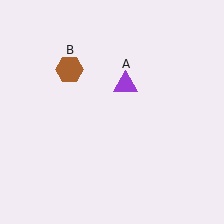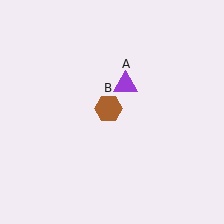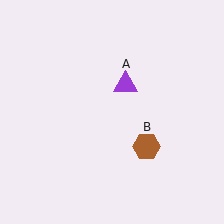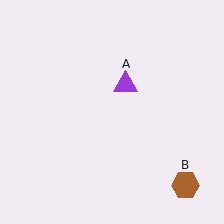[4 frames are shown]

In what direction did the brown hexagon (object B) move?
The brown hexagon (object B) moved down and to the right.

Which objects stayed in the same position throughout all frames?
Purple triangle (object A) remained stationary.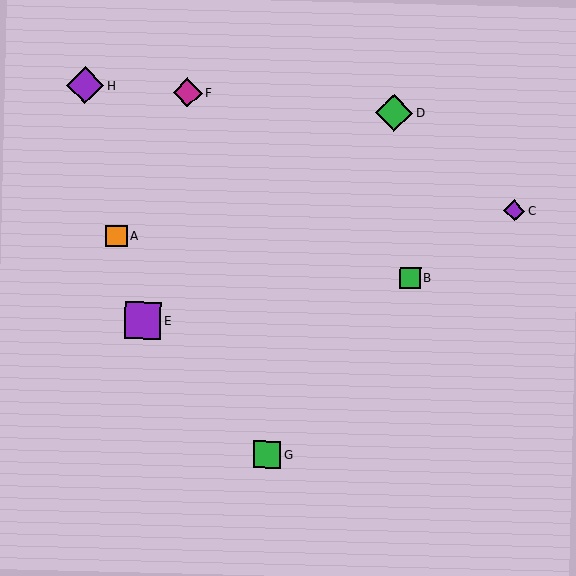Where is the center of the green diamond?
The center of the green diamond is at (394, 113).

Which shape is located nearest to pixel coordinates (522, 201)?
The purple diamond (labeled C) at (514, 211) is nearest to that location.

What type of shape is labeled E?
Shape E is a purple square.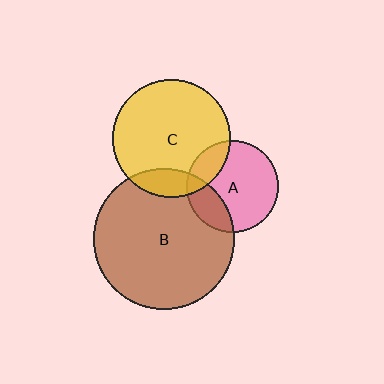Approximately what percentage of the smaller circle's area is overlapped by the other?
Approximately 15%.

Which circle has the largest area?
Circle B (brown).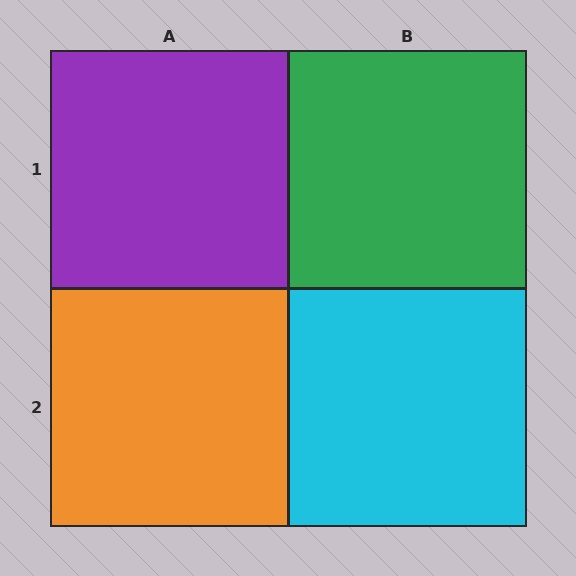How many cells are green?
1 cell is green.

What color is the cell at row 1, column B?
Green.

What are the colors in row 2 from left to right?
Orange, cyan.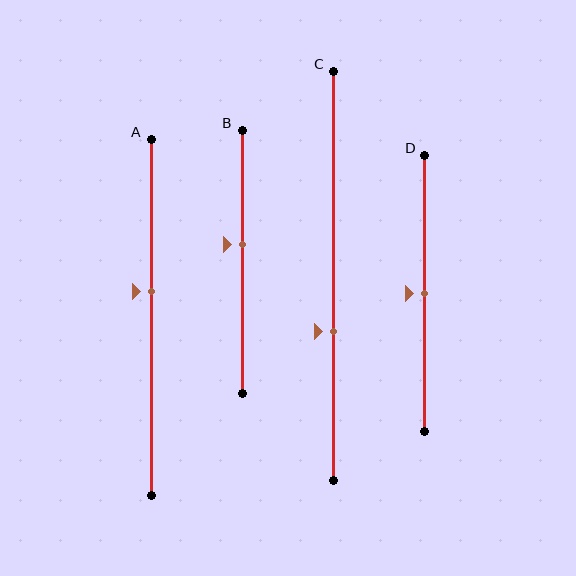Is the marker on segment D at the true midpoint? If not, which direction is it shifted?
Yes, the marker on segment D is at the true midpoint.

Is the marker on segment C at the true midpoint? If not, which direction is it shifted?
No, the marker on segment C is shifted downward by about 14% of the segment length.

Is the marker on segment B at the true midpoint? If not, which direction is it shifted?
No, the marker on segment B is shifted upward by about 7% of the segment length.